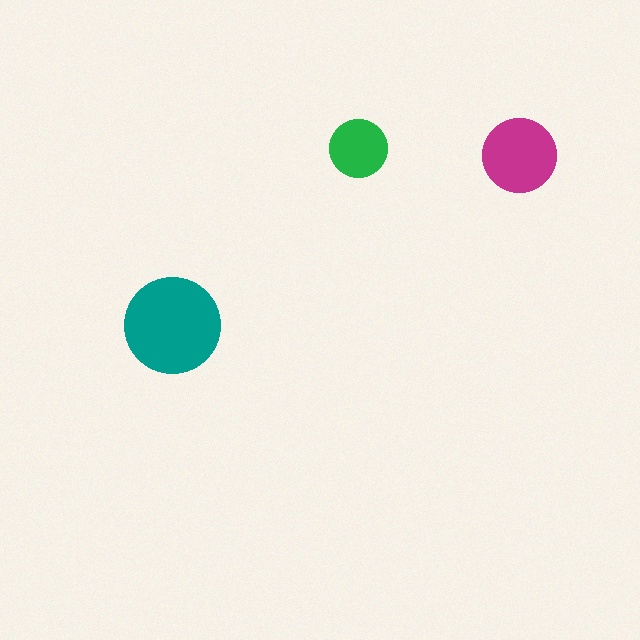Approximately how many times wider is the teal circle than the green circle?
About 1.5 times wider.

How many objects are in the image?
There are 3 objects in the image.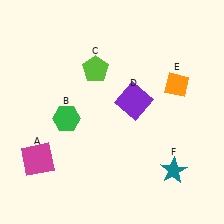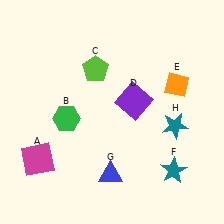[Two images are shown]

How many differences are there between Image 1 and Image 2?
There are 2 differences between the two images.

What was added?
A blue triangle (G), a teal star (H) were added in Image 2.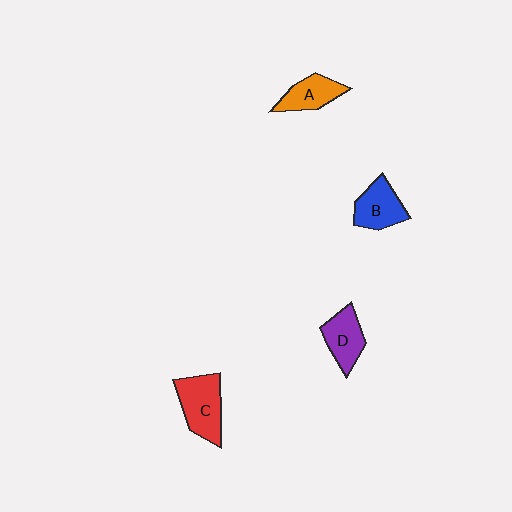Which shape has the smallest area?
Shape A (orange).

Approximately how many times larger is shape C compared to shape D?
Approximately 1.3 times.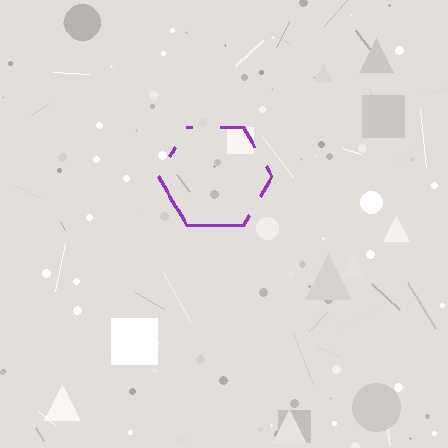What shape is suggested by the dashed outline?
The dashed outline suggests a hexagon.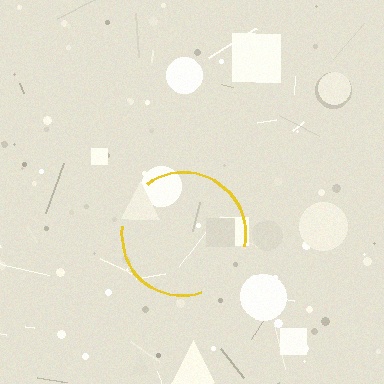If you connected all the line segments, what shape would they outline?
They would outline a circle.